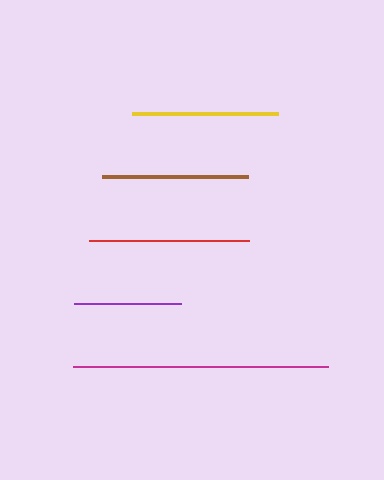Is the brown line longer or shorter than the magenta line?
The magenta line is longer than the brown line.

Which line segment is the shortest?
The purple line is the shortest at approximately 108 pixels.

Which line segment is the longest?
The magenta line is the longest at approximately 255 pixels.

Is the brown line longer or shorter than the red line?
The red line is longer than the brown line.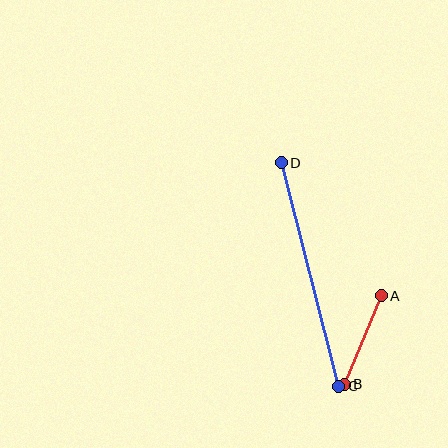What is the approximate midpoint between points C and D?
The midpoint is at approximately (310, 275) pixels.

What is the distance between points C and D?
The distance is approximately 231 pixels.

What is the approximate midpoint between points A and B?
The midpoint is at approximately (363, 340) pixels.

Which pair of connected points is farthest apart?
Points C and D are farthest apart.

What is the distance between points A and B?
The distance is approximately 96 pixels.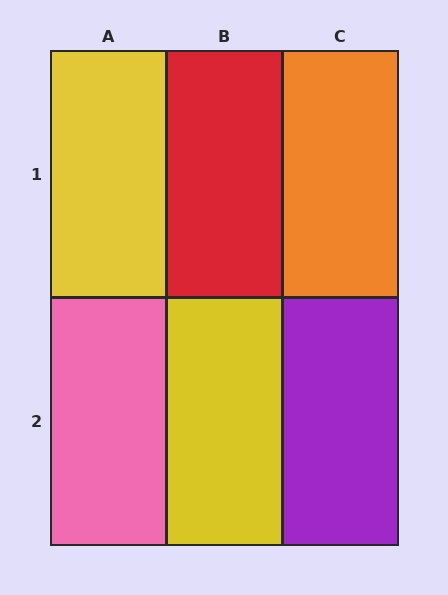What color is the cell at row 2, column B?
Yellow.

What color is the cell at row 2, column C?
Purple.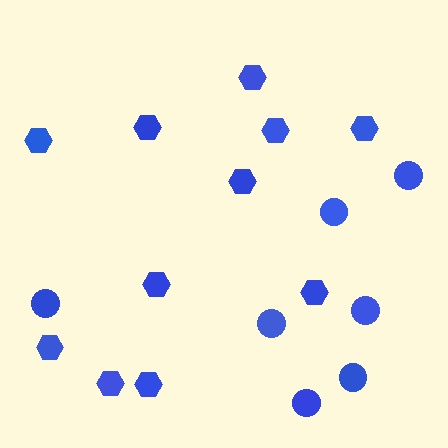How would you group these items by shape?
There are 2 groups: one group of circles (7) and one group of hexagons (11).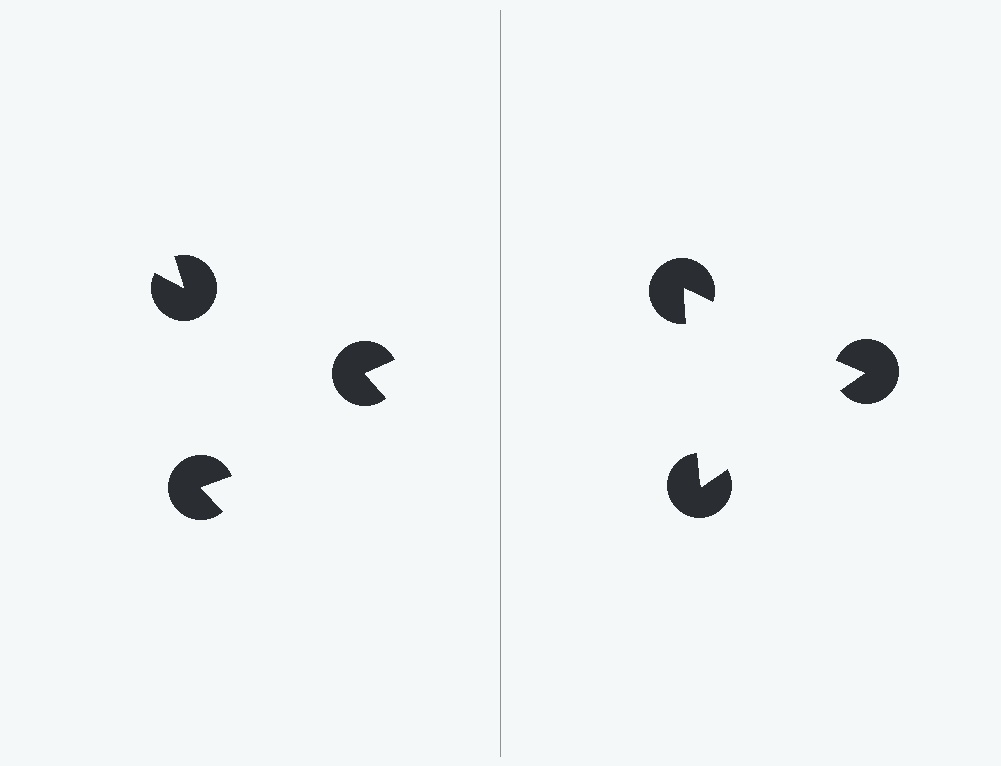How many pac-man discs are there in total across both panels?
6 — 3 on each side.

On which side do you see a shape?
An illusory triangle appears on the right side. On the left side the wedge cuts are rotated, so no coherent shape forms.